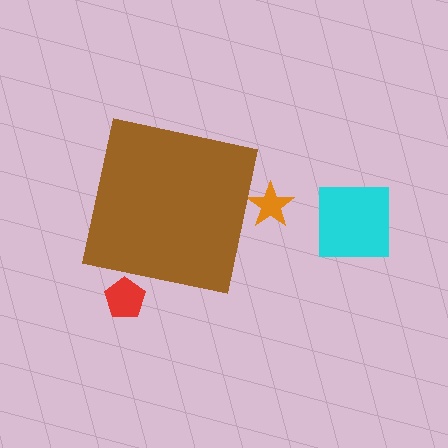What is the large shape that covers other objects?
A brown square.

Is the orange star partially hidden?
Yes, the orange star is partially hidden behind the brown square.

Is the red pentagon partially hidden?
Yes, the red pentagon is partially hidden behind the brown square.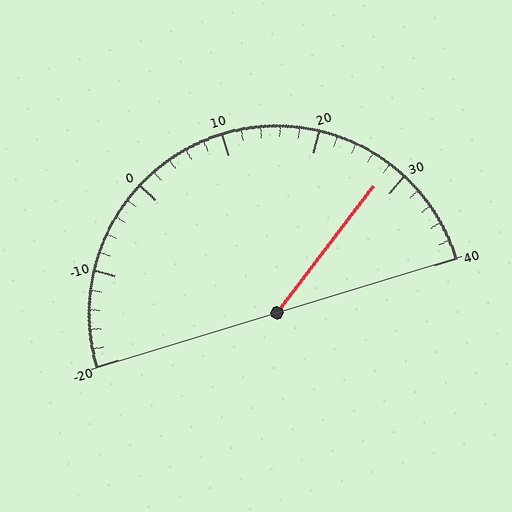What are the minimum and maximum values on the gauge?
The gauge ranges from -20 to 40.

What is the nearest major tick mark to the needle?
The nearest major tick mark is 30.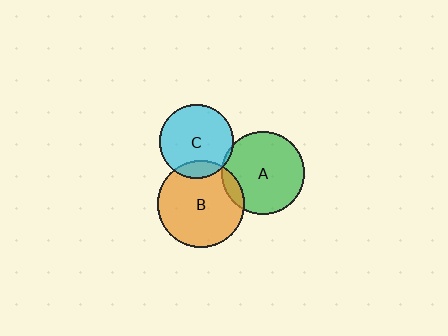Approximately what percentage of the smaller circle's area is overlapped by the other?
Approximately 10%.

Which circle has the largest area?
Circle B (orange).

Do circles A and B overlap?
Yes.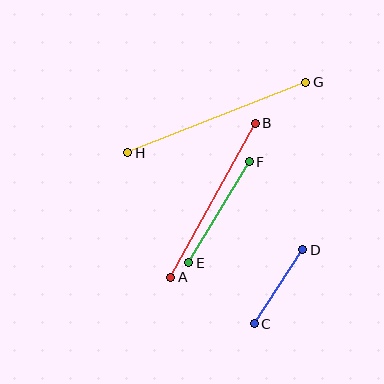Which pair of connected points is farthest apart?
Points G and H are farthest apart.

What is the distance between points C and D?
The distance is approximately 88 pixels.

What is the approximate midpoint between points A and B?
The midpoint is at approximately (213, 200) pixels.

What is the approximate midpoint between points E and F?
The midpoint is at approximately (219, 212) pixels.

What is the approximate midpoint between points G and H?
The midpoint is at approximately (217, 118) pixels.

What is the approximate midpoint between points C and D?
The midpoint is at approximately (279, 287) pixels.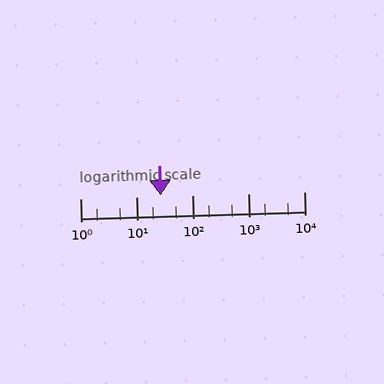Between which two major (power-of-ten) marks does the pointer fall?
The pointer is between 10 and 100.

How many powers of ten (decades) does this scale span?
The scale spans 4 decades, from 1 to 10000.